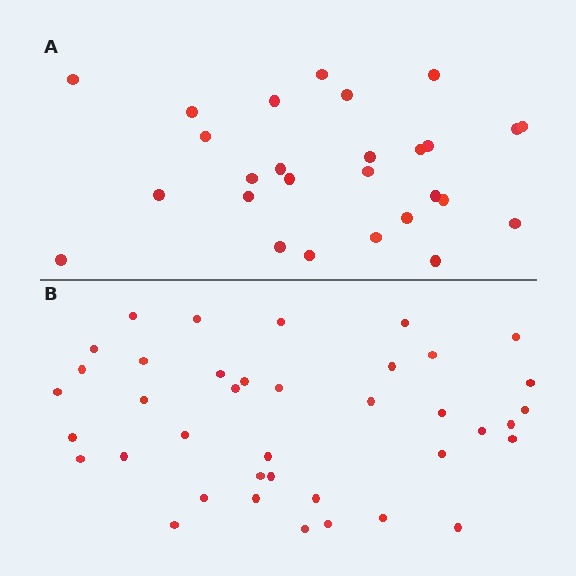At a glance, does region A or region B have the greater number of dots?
Region B (the bottom region) has more dots.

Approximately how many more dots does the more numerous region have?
Region B has roughly 12 or so more dots than region A.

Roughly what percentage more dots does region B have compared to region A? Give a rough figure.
About 45% more.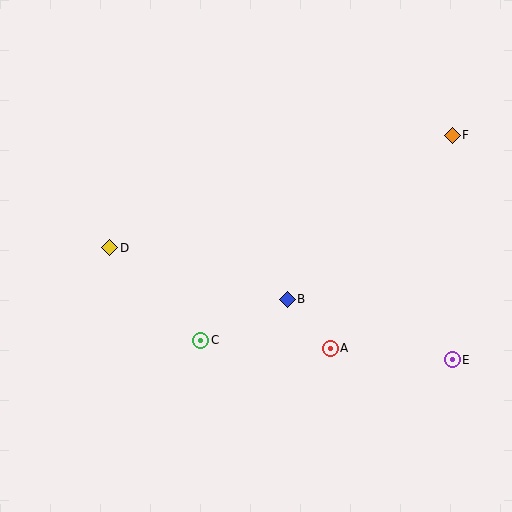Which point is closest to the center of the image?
Point B at (287, 299) is closest to the center.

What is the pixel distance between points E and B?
The distance between E and B is 175 pixels.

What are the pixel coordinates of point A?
Point A is at (330, 348).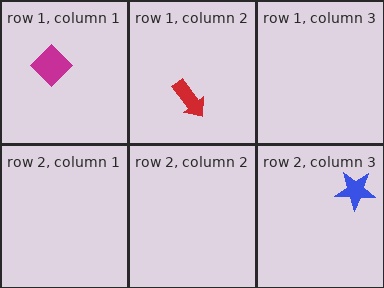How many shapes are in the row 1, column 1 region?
1.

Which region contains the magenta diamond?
The row 1, column 1 region.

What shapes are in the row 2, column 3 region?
The blue star.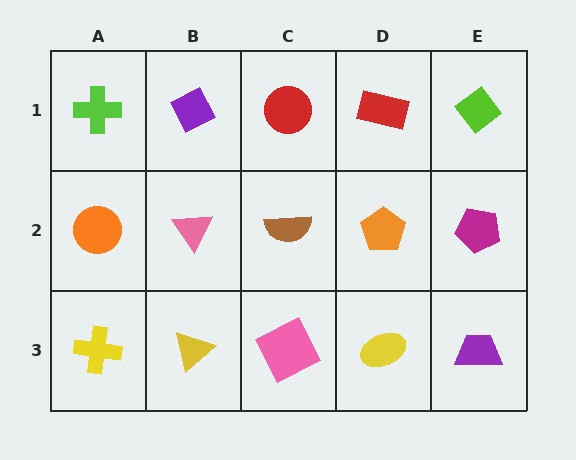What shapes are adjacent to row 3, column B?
A pink triangle (row 2, column B), a yellow cross (row 3, column A), a pink square (row 3, column C).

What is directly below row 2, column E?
A purple trapezoid.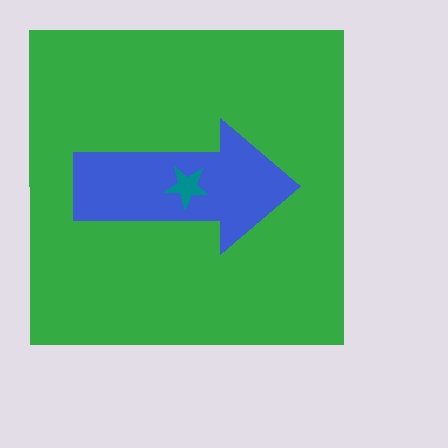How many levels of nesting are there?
3.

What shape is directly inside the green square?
The blue arrow.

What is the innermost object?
The teal star.